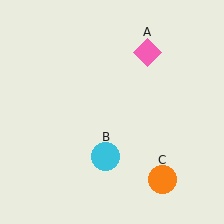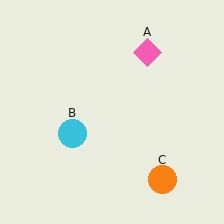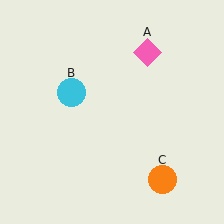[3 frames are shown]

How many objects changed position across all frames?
1 object changed position: cyan circle (object B).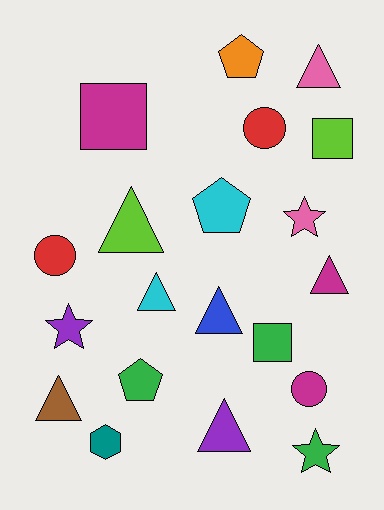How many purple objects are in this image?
There are 2 purple objects.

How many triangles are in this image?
There are 7 triangles.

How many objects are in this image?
There are 20 objects.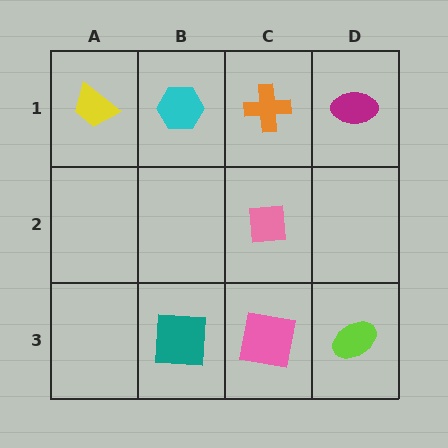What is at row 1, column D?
A magenta ellipse.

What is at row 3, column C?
A pink square.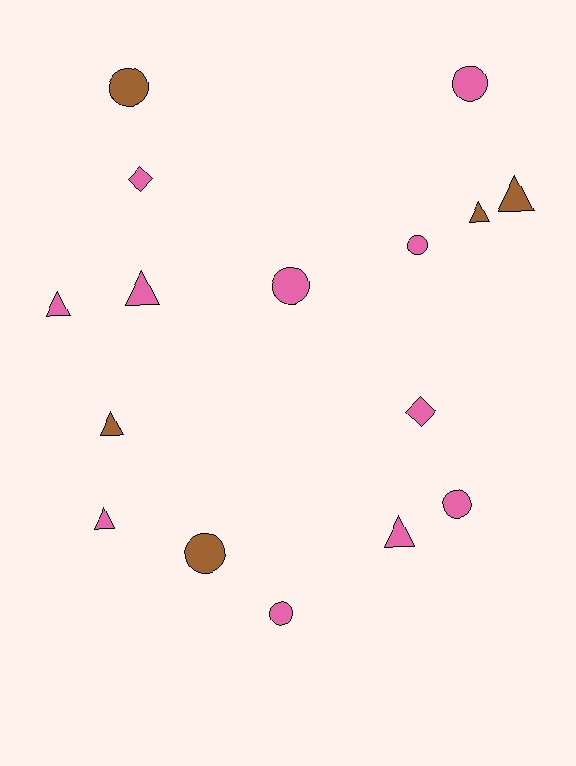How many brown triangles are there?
There are 3 brown triangles.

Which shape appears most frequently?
Circle, with 7 objects.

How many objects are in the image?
There are 16 objects.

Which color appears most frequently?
Pink, with 11 objects.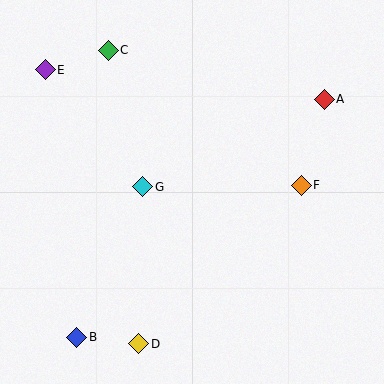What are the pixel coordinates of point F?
Point F is at (301, 185).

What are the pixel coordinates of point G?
Point G is at (143, 187).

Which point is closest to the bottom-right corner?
Point F is closest to the bottom-right corner.